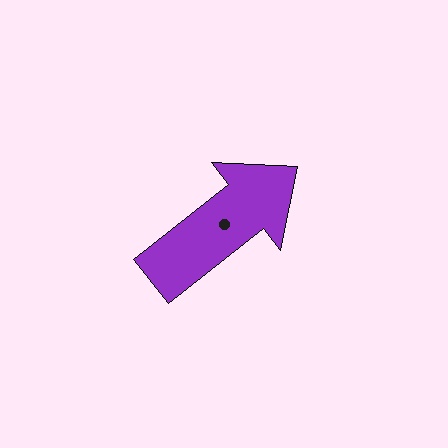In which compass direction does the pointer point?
Northeast.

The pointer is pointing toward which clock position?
Roughly 2 o'clock.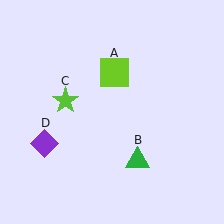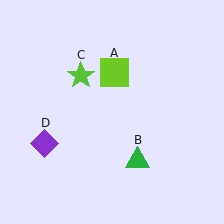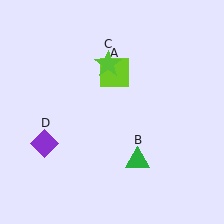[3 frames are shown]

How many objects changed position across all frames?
1 object changed position: lime star (object C).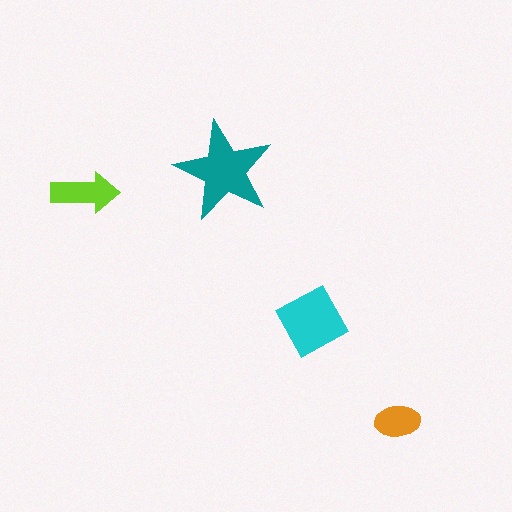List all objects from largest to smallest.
The teal star, the cyan diamond, the lime arrow, the orange ellipse.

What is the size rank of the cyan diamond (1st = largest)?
2nd.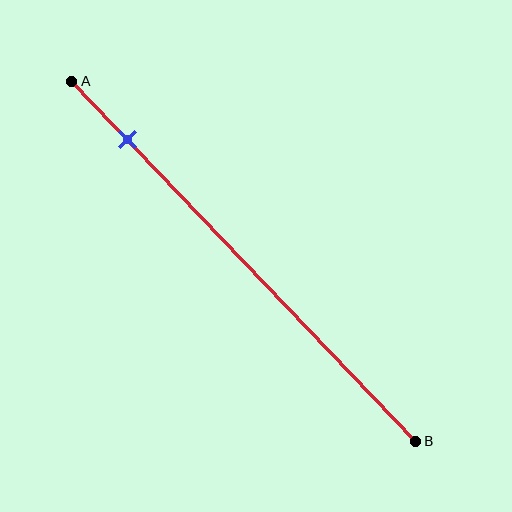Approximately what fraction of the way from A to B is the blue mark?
The blue mark is approximately 15% of the way from A to B.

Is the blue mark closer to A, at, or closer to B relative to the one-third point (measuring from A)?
The blue mark is closer to point A than the one-third point of segment AB.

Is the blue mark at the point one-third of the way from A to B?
No, the mark is at about 15% from A, not at the 33% one-third point.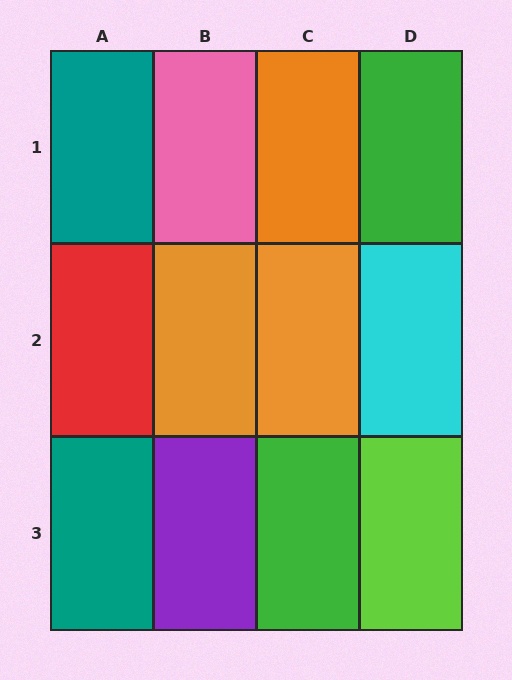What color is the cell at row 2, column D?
Cyan.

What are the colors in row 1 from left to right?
Teal, pink, orange, green.